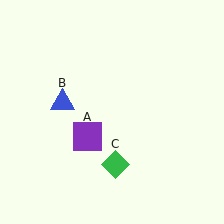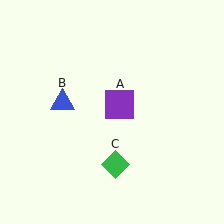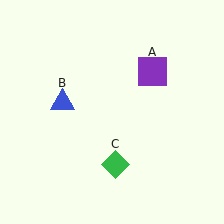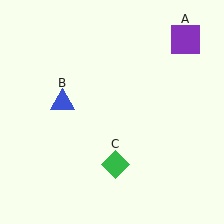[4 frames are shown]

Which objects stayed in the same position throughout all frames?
Blue triangle (object B) and green diamond (object C) remained stationary.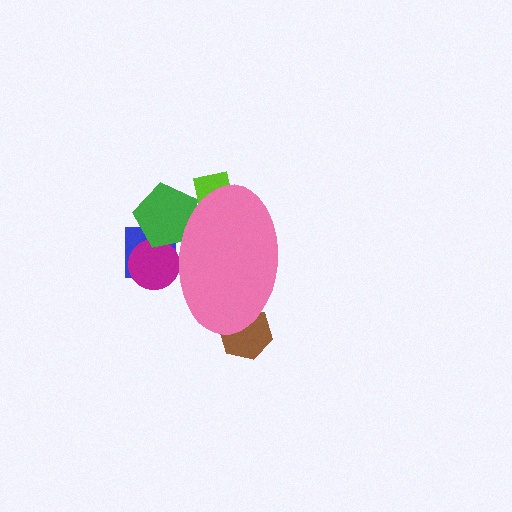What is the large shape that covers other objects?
A pink ellipse.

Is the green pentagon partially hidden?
Yes, the green pentagon is partially hidden behind the pink ellipse.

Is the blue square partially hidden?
Yes, the blue square is partially hidden behind the pink ellipse.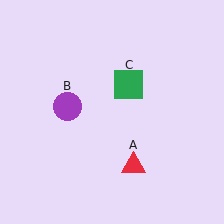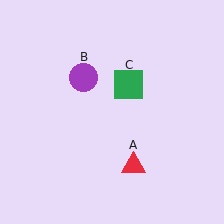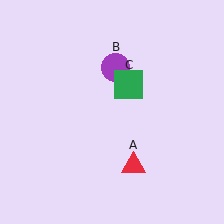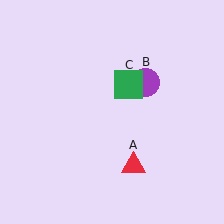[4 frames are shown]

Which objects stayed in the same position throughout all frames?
Red triangle (object A) and green square (object C) remained stationary.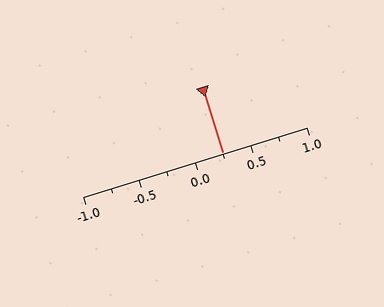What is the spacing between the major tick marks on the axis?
The major ticks are spaced 0.5 apart.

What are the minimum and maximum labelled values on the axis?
The axis runs from -1.0 to 1.0.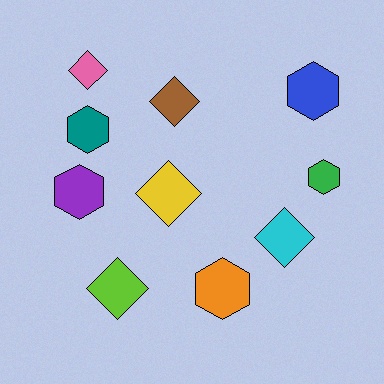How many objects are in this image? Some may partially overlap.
There are 10 objects.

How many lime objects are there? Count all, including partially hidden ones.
There is 1 lime object.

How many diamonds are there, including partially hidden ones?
There are 5 diamonds.